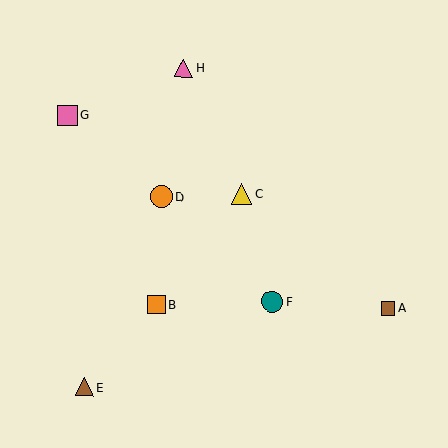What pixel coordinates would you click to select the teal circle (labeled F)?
Click at (272, 302) to select the teal circle F.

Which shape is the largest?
The orange circle (labeled D) is the largest.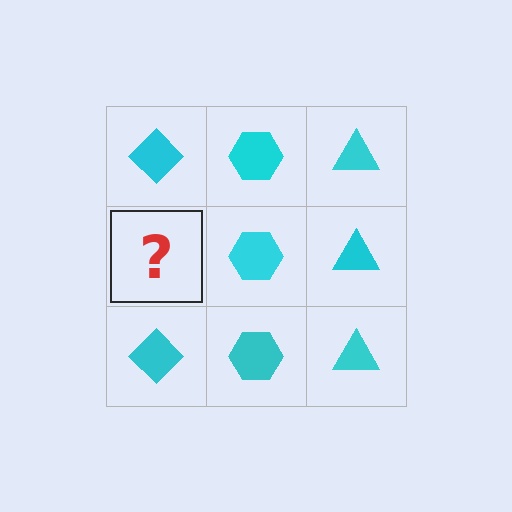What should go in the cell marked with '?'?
The missing cell should contain a cyan diamond.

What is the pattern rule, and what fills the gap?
The rule is that each column has a consistent shape. The gap should be filled with a cyan diamond.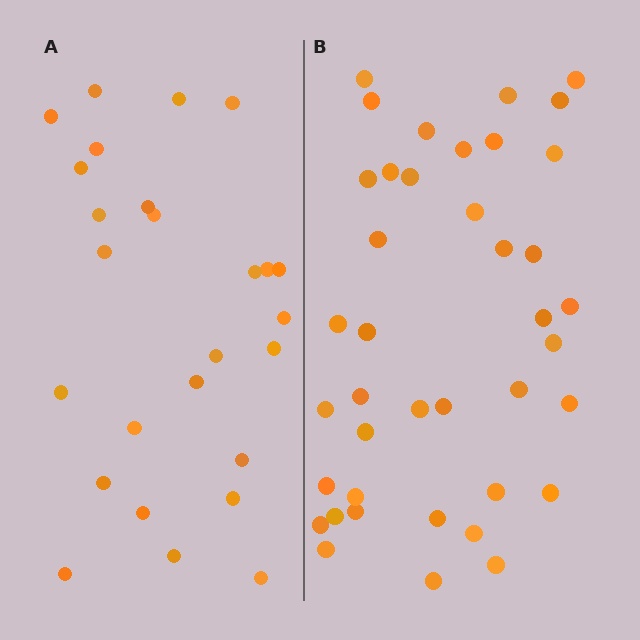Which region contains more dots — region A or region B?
Region B (the right region) has more dots.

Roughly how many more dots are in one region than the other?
Region B has approximately 15 more dots than region A.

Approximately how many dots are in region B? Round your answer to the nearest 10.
About 40 dots.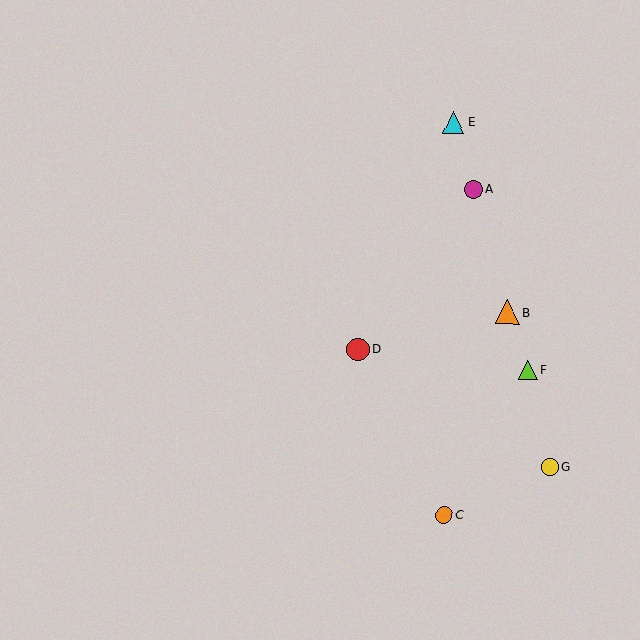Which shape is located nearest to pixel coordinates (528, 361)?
The lime triangle (labeled F) at (527, 369) is nearest to that location.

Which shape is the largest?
The orange triangle (labeled B) is the largest.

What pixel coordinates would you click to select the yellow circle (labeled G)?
Click at (550, 467) to select the yellow circle G.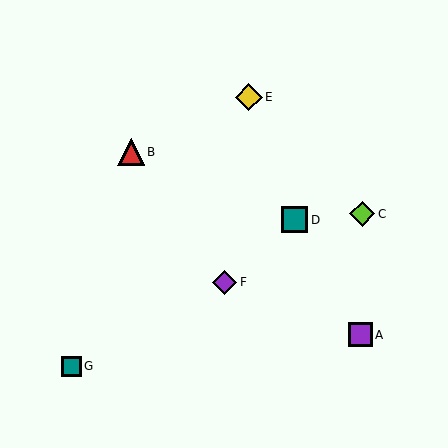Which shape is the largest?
The yellow diamond (labeled E) is the largest.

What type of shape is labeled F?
Shape F is a purple diamond.